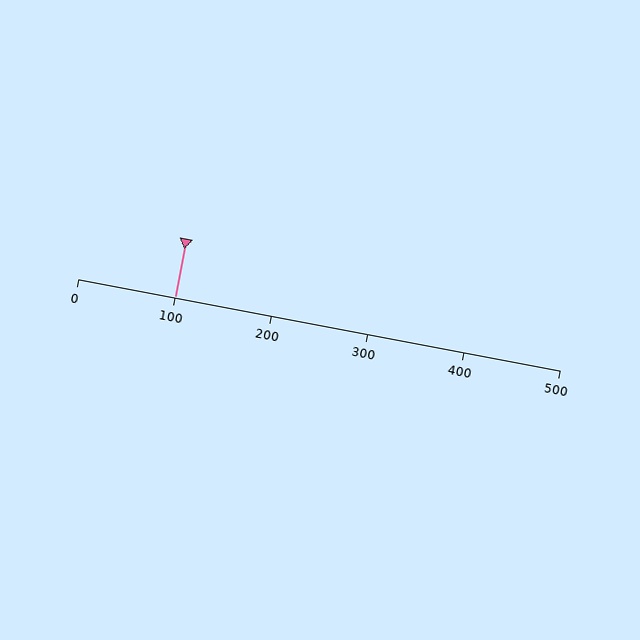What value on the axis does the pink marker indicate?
The marker indicates approximately 100.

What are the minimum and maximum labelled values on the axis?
The axis runs from 0 to 500.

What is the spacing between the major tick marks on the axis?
The major ticks are spaced 100 apart.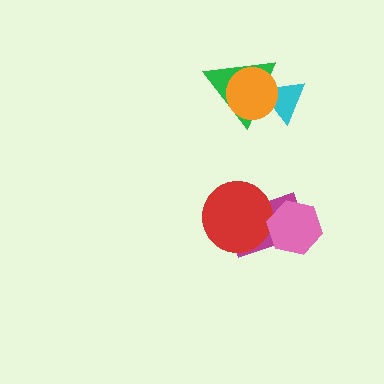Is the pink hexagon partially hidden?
No, no other shape covers it.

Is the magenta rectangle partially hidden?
Yes, it is partially covered by another shape.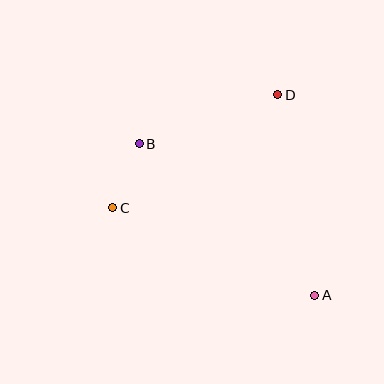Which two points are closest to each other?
Points B and C are closest to each other.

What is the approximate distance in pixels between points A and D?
The distance between A and D is approximately 204 pixels.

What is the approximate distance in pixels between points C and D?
The distance between C and D is approximately 200 pixels.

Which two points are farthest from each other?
Points A and B are farthest from each other.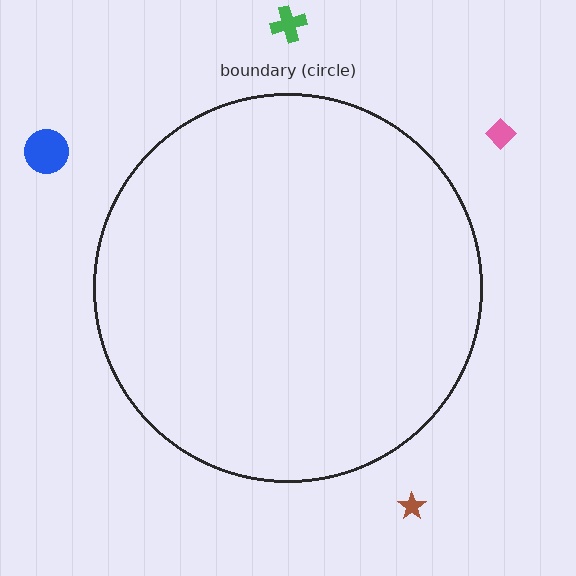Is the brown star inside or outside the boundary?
Outside.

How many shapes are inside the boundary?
0 inside, 4 outside.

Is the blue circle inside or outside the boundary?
Outside.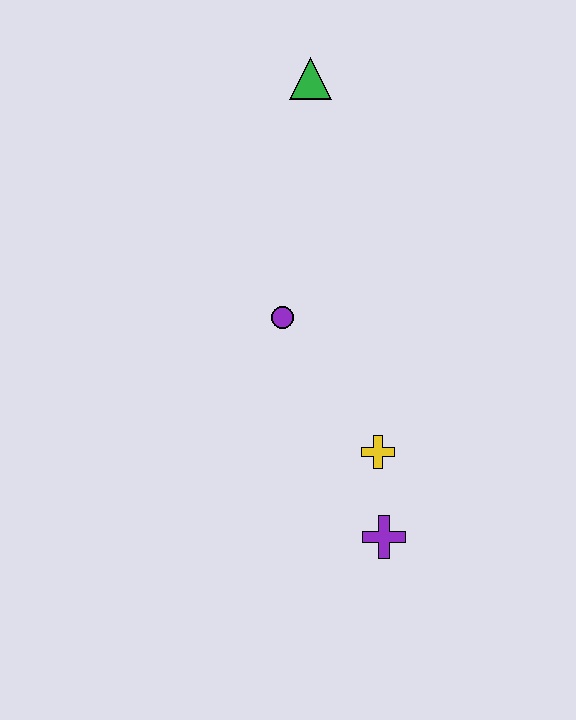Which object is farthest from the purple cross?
The green triangle is farthest from the purple cross.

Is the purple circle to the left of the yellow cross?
Yes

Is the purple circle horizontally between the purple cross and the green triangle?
No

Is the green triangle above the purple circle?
Yes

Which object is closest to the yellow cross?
The purple cross is closest to the yellow cross.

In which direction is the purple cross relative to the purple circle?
The purple cross is below the purple circle.